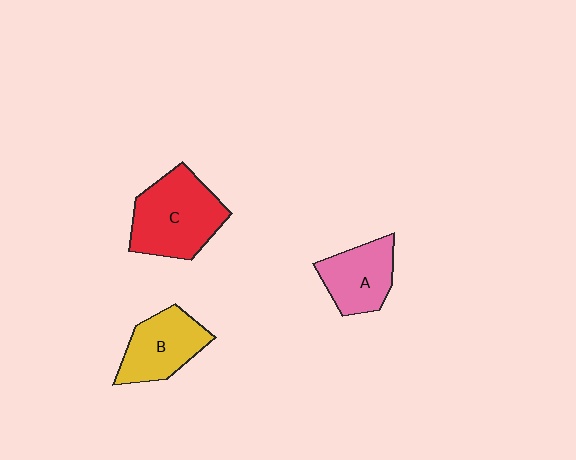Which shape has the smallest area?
Shape A (pink).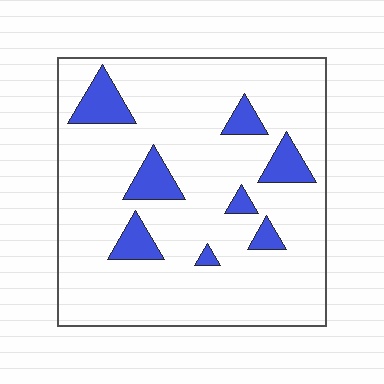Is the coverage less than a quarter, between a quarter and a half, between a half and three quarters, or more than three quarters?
Less than a quarter.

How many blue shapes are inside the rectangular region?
8.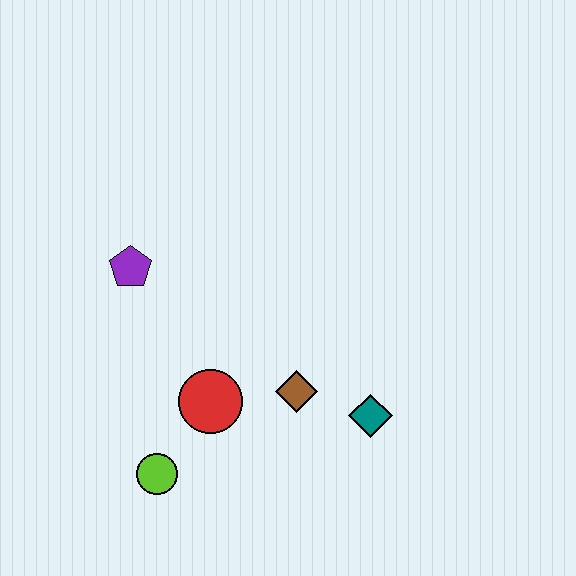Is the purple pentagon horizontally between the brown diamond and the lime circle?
No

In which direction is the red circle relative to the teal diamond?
The red circle is to the left of the teal diamond.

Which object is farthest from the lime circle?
The teal diamond is farthest from the lime circle.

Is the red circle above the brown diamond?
No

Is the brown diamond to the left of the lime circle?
No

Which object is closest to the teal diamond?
The brown diamond is closest to the teal diamond.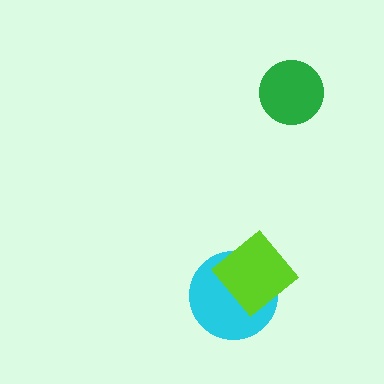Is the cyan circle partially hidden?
Yes, it is partially covered by another shape.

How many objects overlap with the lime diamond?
1 object overlaps with the lime diamond.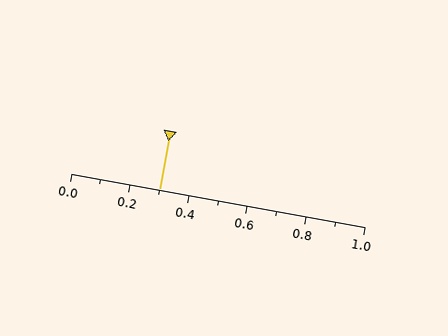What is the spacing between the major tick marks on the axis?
The major ticks are spaced 0.2 apart.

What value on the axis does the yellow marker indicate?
The marker indicates approximately 0.3.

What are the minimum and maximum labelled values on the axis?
The axis runs from 0.0 to 1.0.